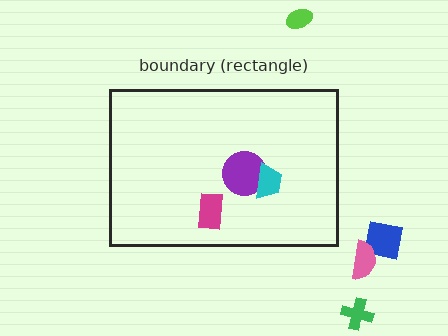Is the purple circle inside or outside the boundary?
Inside.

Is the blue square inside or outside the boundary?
Outside.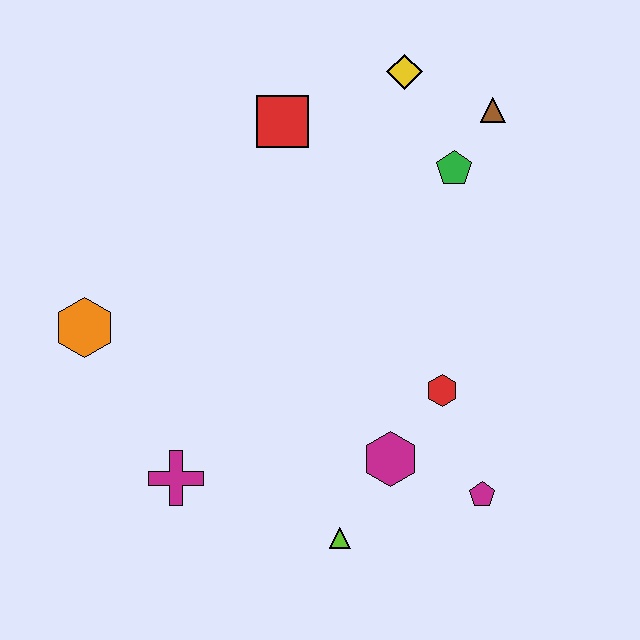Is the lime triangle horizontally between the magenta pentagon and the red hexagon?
No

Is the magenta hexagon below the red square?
Yes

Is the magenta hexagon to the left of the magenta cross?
No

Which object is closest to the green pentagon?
The brown triangle is closest to the green pentagon.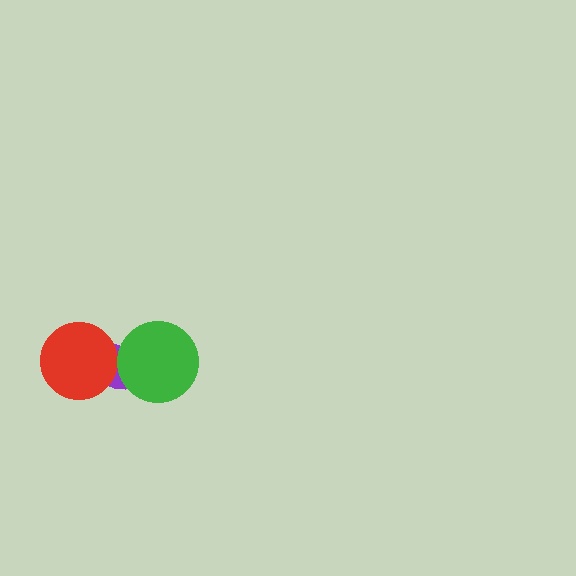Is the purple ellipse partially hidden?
Yes, it is partially covered by another shape.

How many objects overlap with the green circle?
1 object overlaps with the green circle.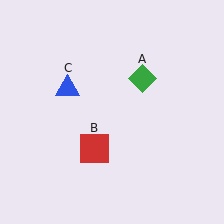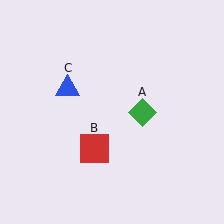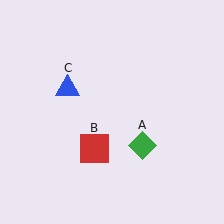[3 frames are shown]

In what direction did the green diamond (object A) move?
The green diamond (object A) moved down.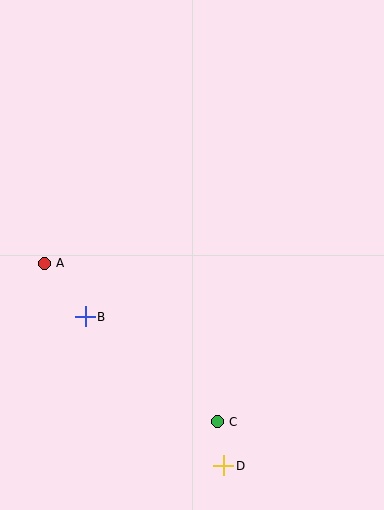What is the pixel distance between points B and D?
The distance between B and D is 203 pixels.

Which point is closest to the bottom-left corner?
Point B is closest to the bottom-left corner.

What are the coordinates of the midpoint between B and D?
The midpoint between B and D is at (154, 391).